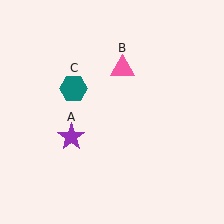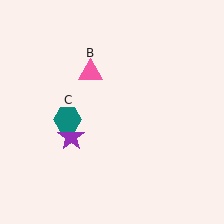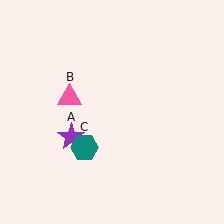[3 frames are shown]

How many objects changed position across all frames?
2 objects changed position: pink triangle (object B), teal hexagon (object C).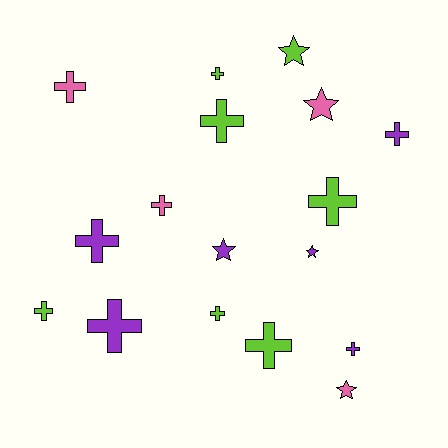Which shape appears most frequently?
Cross, with 12 objects.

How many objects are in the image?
There are 17 objects.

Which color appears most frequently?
Lime, with 7 objects.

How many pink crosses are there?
There are 2 pink crosses.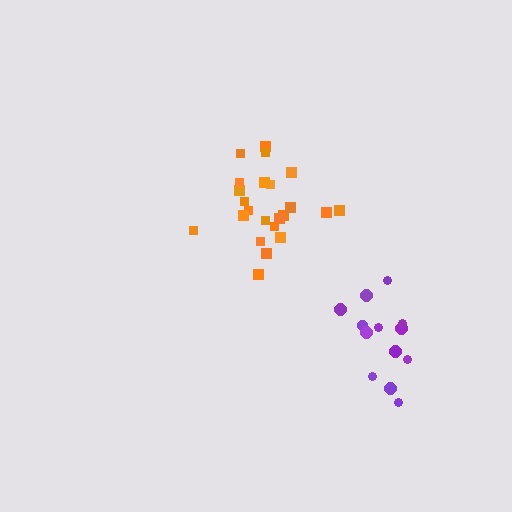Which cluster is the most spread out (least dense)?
Purple.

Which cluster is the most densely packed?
Orange.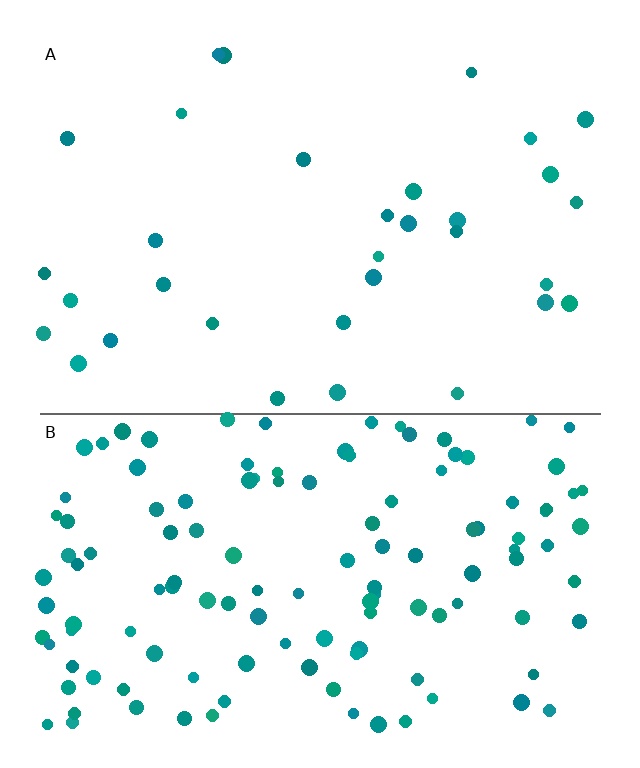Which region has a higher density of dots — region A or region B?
B (the bottom).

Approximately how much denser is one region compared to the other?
Approximately 4.0× — region B over region A.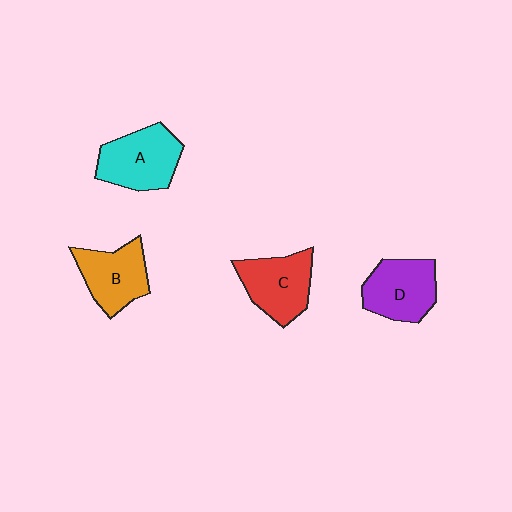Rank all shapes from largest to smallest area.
From largest to smallest: A (cyan), C (red), D (purple), B (orange).